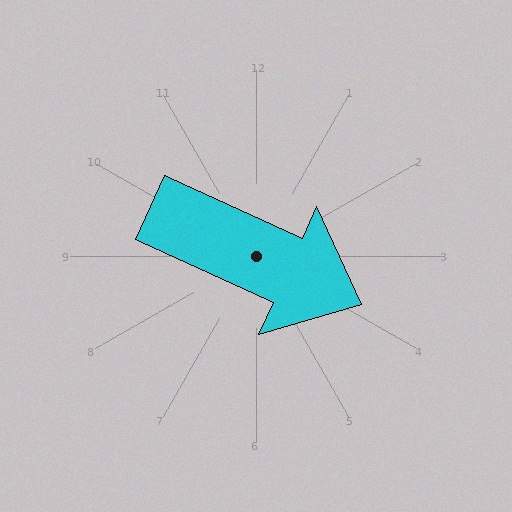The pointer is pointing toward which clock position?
Roughly 4 o'clock.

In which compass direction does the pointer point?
Southeast.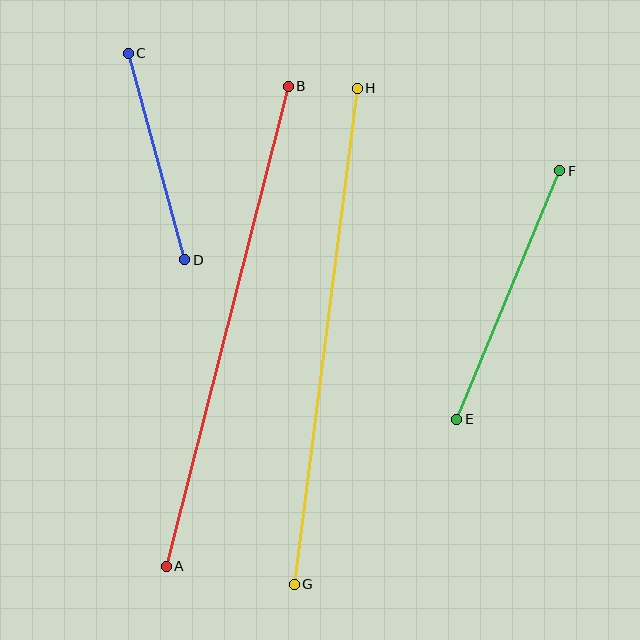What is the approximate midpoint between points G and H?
The midpoint is at approximately (326, 336) pixels.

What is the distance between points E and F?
The distance is approximately 269 pixels.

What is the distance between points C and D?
The distance is approximately 214 pixels.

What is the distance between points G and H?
The distance is approximately 500 pixels.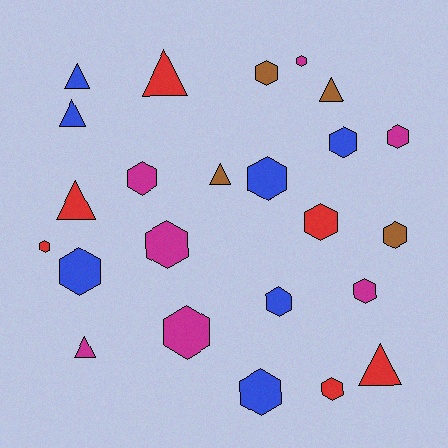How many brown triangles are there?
There are 2 brown triangles.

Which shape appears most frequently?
Hexagon, with 16 objects.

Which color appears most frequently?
Magenta, with 7 objects.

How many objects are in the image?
There are 24 objects.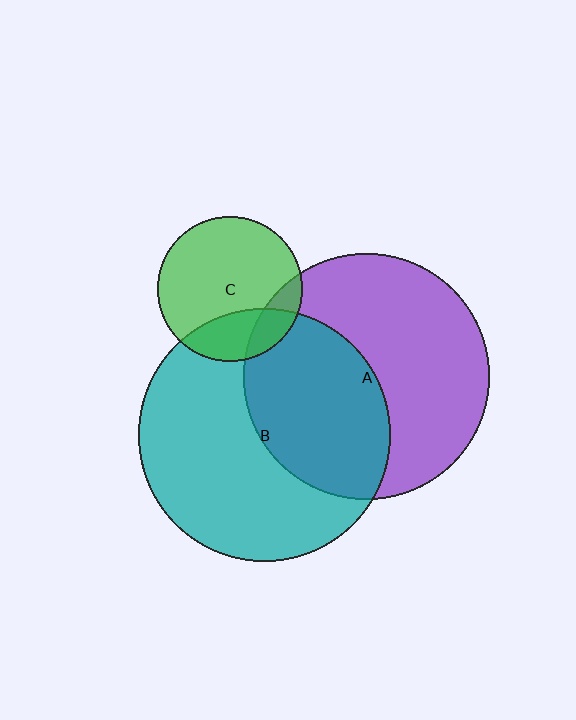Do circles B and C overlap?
Yes.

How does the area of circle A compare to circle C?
Approximately 2.8 times.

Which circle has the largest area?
Circle B (teal).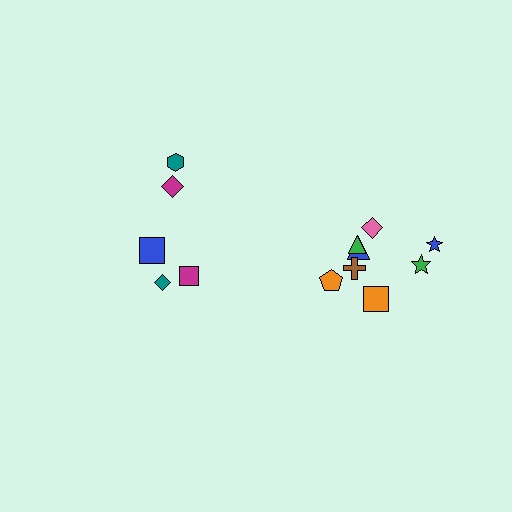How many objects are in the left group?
There are 5 objects.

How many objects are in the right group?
There are 8 objects.